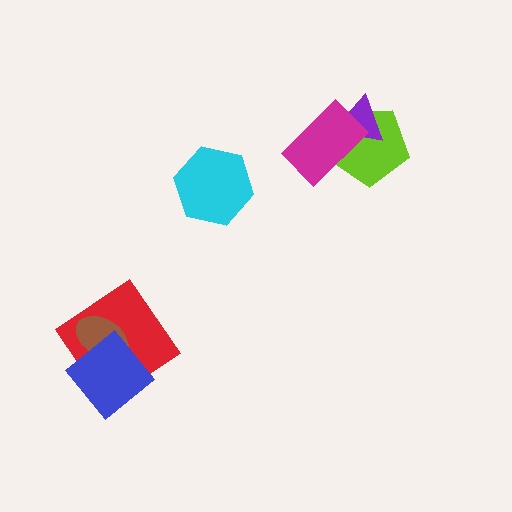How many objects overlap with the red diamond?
2 objects overlap with the red diamond.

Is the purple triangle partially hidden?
Yes, it is partially covered by another shape.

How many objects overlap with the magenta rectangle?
2 objects overlap with the magenta rectangle.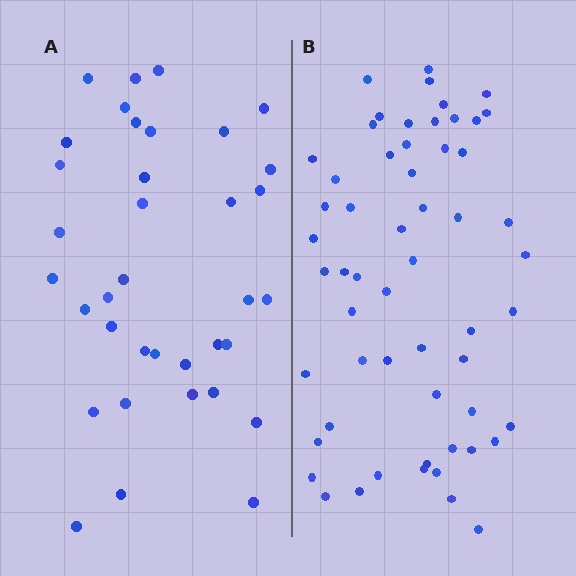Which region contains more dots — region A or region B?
Region B (the right region) has more dots.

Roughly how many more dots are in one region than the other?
Region B has approximately 20 more dots than region A.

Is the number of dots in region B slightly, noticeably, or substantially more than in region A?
Region B has substantially more. The ratio is roughly 1.6 to 1.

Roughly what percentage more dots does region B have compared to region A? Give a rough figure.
About 60% more.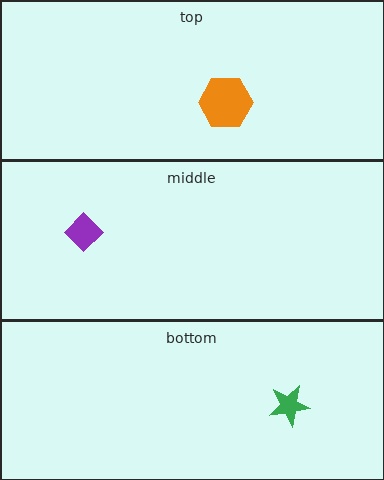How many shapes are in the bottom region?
1.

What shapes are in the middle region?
The purple diamond.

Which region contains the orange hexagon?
The top region.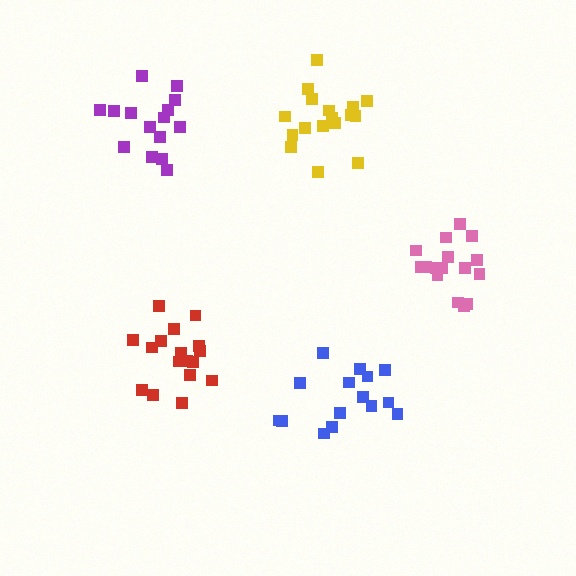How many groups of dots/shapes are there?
There are 5 groups.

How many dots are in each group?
Group 1: 15 dots, Group 2: 15 dots, Group 3: 16 dots, Group 4: 17 dots, Group 5: 17 dots (80 total).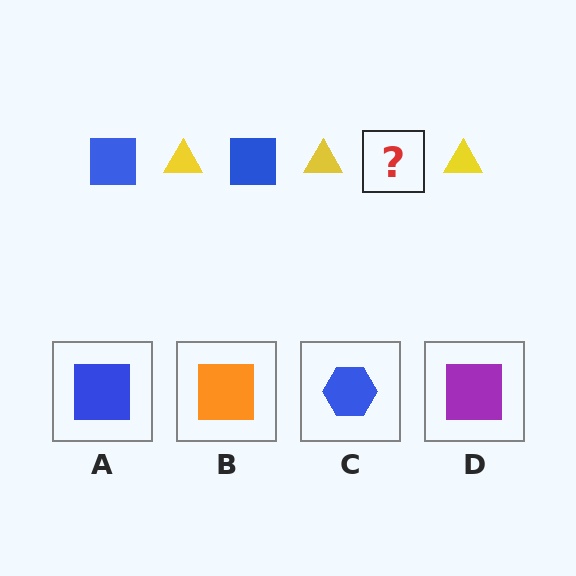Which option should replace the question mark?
Option A.